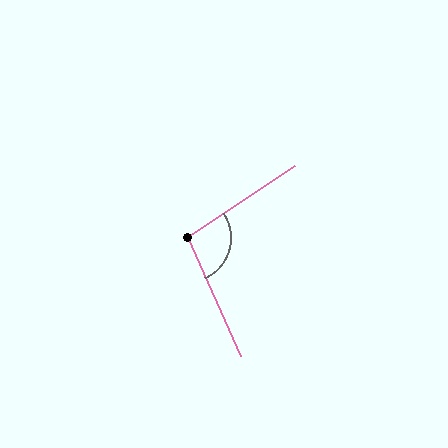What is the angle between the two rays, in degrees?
Approximately 100 degrees.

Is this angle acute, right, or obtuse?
It is obtuse.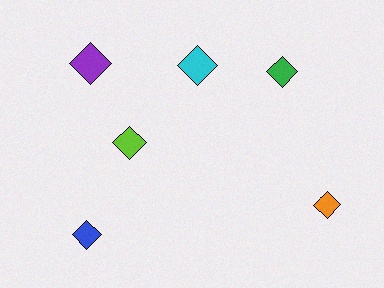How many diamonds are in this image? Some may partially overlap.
There are 6 diamonds.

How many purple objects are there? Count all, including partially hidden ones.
There is 1 purple object.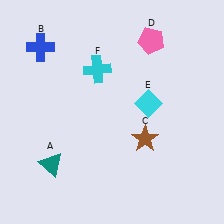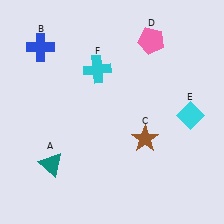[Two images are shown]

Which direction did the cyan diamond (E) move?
The cyan diamond (E) moved right.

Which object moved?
The cyan diamond (E) moved right.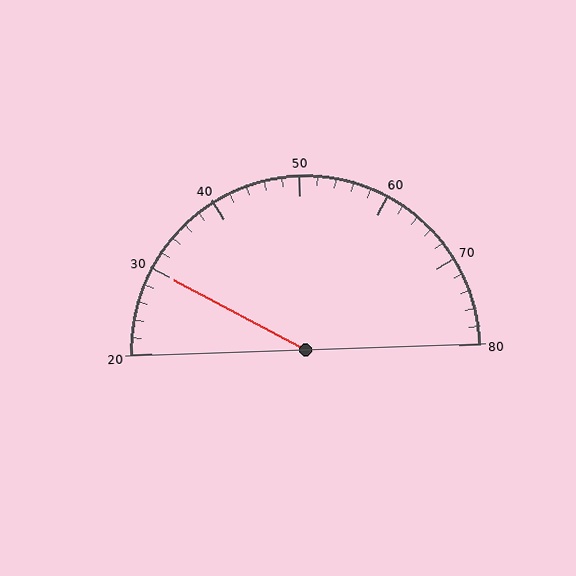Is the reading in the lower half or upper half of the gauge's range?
The reading is in the lower half of the range (20 to 80).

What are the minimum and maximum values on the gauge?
The gauge ranges from 20 to 80.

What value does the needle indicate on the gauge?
The needle indicates approximately 30.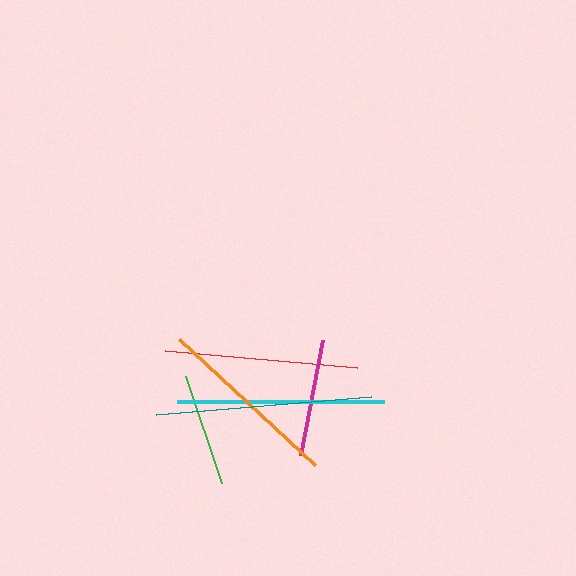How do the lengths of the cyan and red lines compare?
The cyan and red lines are approximately the same length.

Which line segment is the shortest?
The green line is the shortest at approximately 113 pixels.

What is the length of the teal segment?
The teal segment is approximately 216 pixels long.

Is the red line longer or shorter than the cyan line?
The cyan line is longer than the red line.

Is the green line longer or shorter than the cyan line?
The cyan line is longer than the green line.